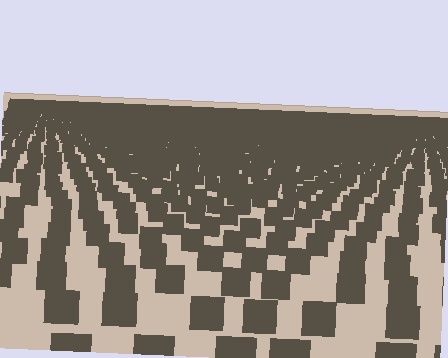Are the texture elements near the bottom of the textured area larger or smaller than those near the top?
Larger. Near the bottom, elements are closer to the viewer and appear at a bigger on-screen size.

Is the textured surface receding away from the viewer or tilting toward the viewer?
The surface is receding away from the viewer. Texture elements get smaller and denser toward the top.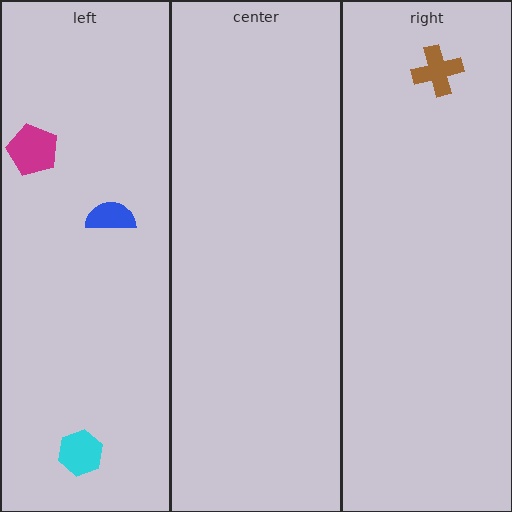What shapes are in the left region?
The magenta pentagon, the blue semicircle, the cyan hexagon.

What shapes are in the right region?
The brown cross.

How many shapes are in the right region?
1.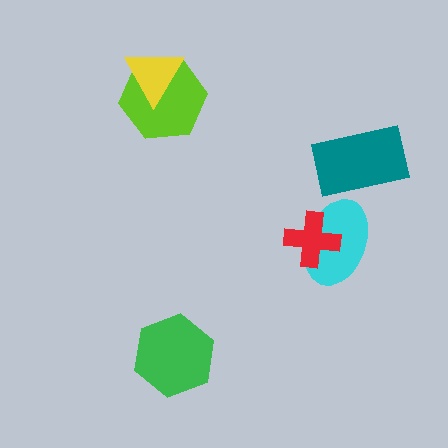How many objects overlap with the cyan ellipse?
1 object overlaps with the cyan ellipse.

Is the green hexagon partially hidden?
No, no other shape covers it.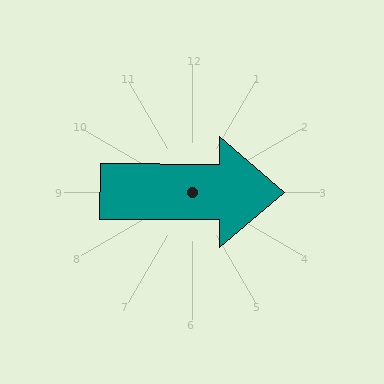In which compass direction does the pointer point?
East.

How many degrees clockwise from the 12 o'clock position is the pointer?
Approximately 90 degrees.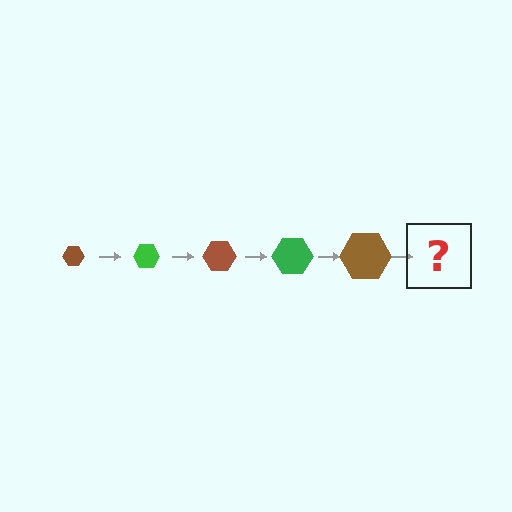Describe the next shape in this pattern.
It should be a green hexagon, larger than the previous one.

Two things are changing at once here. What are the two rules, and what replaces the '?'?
The two rules are that the hexagon grows larger each step and the color cycles through brown and green. The '?' should be a green hexagon, larger than the previous one.